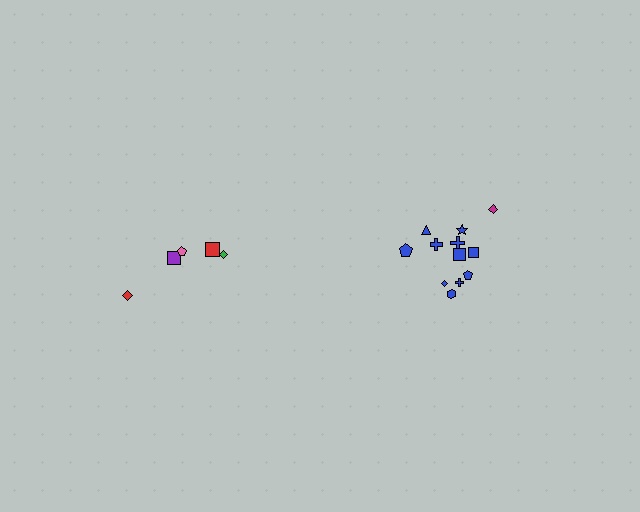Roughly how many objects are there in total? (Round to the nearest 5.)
Roughly 15 objects in total.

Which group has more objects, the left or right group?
The right group.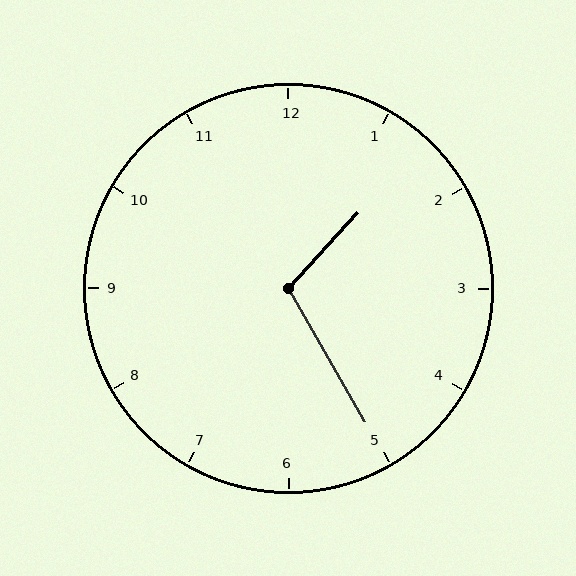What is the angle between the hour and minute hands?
Approximately 108 degrees.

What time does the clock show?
1:25.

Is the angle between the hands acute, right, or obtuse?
It is obtuse.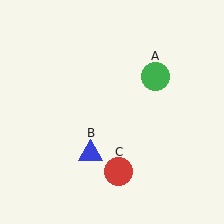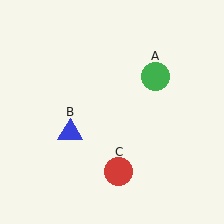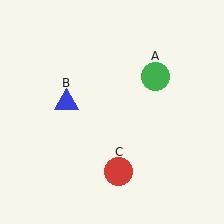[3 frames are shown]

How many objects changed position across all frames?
1 object changed position: blue triangle (object B).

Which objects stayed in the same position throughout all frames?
Green circle (object A) and red circle (object C) remained stationary.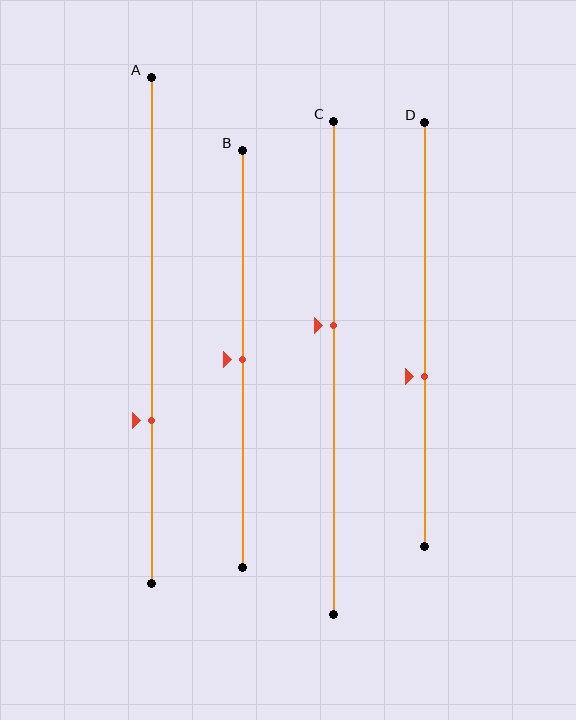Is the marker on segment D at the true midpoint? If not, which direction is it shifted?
No, the marker on segment D is shifted downward by about 10% of the segment length.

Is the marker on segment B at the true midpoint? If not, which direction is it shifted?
Yes, the marker on segment B is at the true midpoint.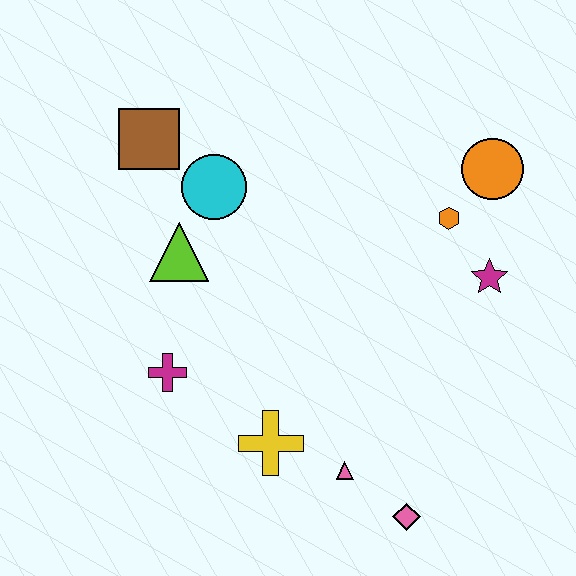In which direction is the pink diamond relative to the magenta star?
The pink diamond is below the magenta star.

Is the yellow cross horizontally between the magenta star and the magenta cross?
Yes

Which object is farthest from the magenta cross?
The orange circle is farthest from the magenta cross.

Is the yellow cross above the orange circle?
No